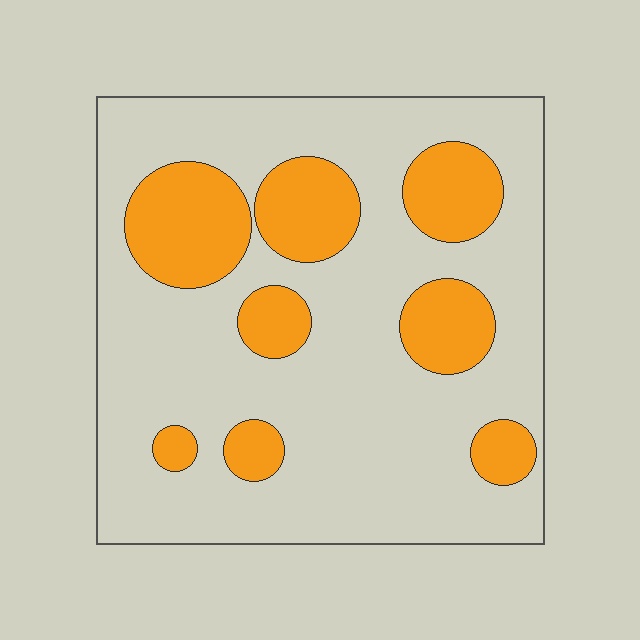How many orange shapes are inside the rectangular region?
8.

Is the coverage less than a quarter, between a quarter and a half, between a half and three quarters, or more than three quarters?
Less than a quarter.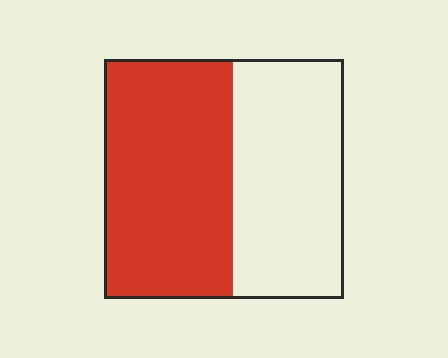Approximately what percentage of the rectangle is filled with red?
Approximately 55%.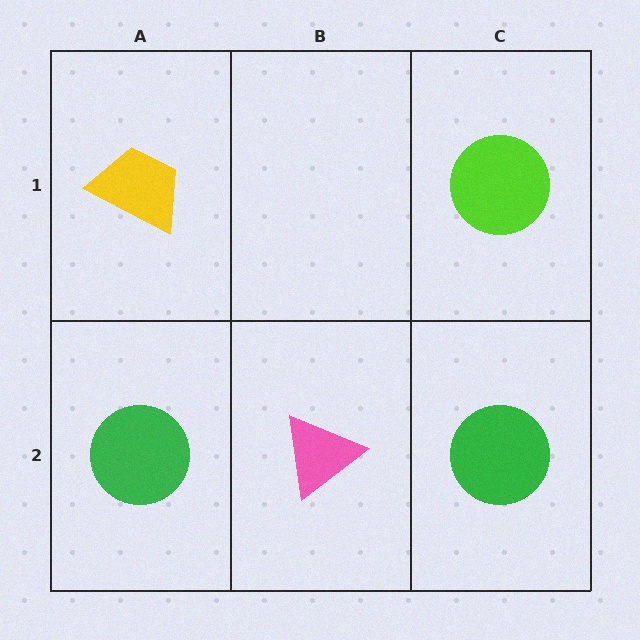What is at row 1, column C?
A lime circle.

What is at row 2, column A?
A green circle.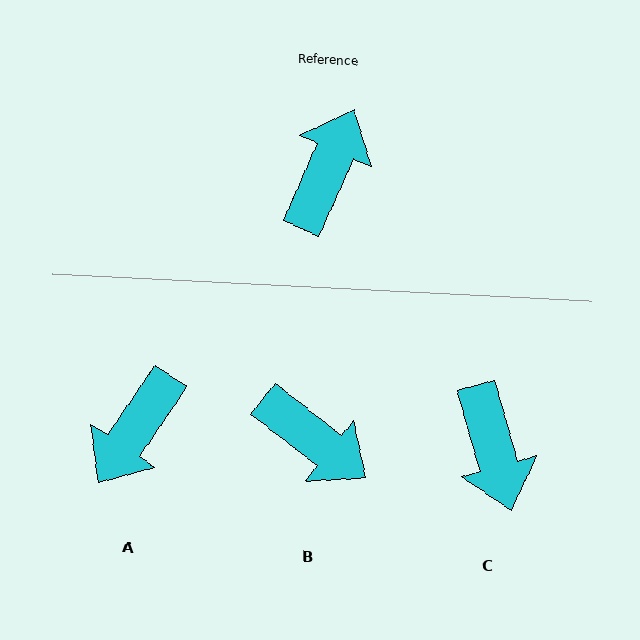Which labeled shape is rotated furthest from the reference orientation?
A, about 170 degrees away.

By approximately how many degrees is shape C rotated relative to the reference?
Approximately 140 degrees clockwise.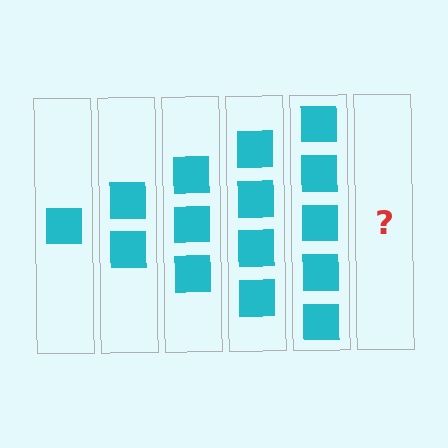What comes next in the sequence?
The next element should be 6 squares.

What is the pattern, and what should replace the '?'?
The pattern is that each step adds one more square. The '?' should be 6 squares.